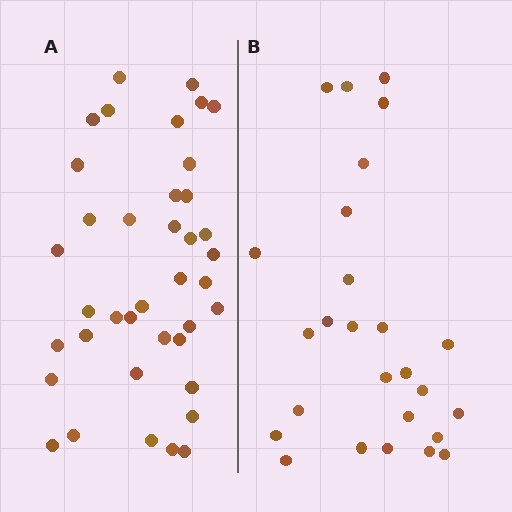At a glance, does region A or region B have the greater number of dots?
Region A (the left region) has more dots.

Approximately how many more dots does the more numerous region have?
Region A has approximately 15 more dots than region B.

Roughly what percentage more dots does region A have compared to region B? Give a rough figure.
About 50% more.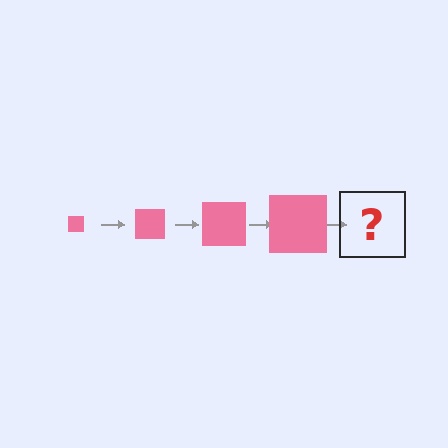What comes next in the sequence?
The next element should be a pink square, larger than the previous one.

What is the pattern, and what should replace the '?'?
The pattern is that the square gets progressively larger each step. The '?' should be a pink square, larger than the previous one.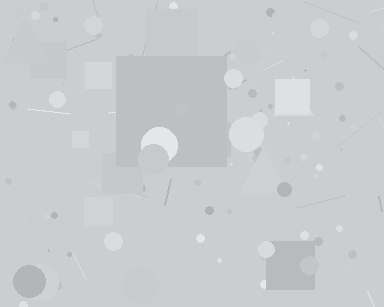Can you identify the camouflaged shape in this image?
The camouflaged shape is a square.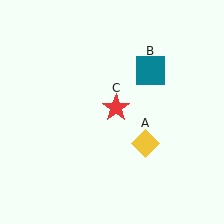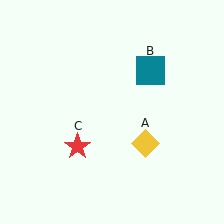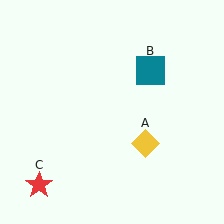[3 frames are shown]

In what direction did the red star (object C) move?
The red star (object C) moved down and to the left.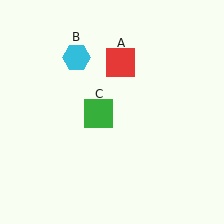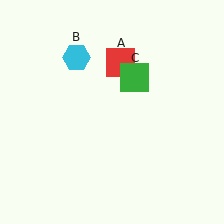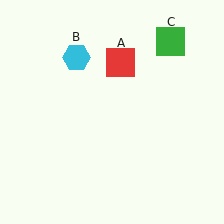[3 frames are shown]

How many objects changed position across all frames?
1 object changed position: green square (object C).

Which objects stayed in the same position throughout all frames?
Red square (object A) and cyan hexagon (object B) remained stationary.